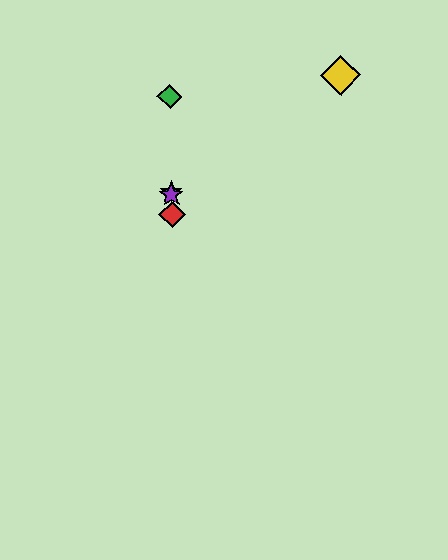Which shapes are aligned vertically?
The red diamond, the blue star, the green diamond, the purple star are aligned vertically.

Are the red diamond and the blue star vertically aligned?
Yes, both are at x≈172.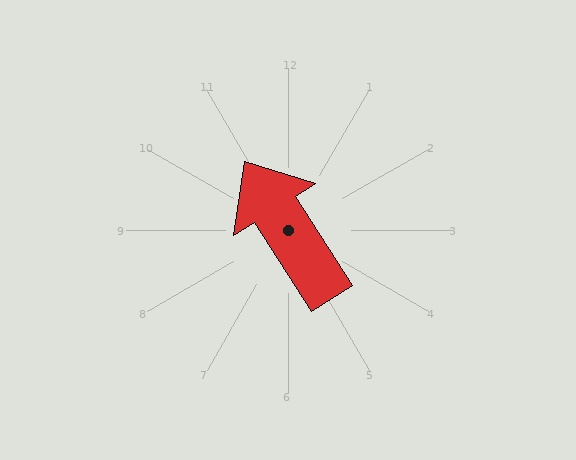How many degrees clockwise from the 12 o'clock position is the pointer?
Approximately 327 degrees.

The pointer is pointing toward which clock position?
Roughly 11 o'clock.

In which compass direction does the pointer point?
Northwest.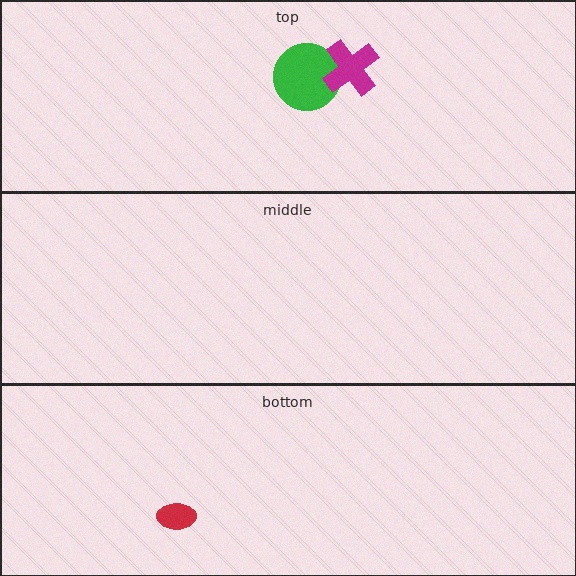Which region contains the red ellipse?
The bottom region.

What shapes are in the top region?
The green circle, the magenta cross.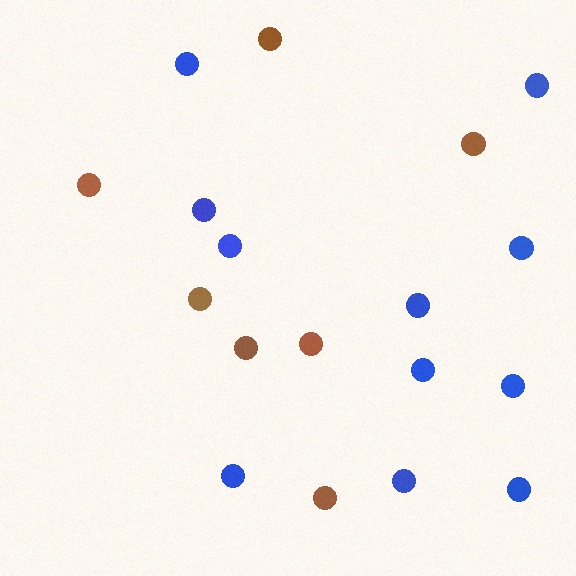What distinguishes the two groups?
There are 2 groups: one group of brown circles (7) and one group of blue circles (11).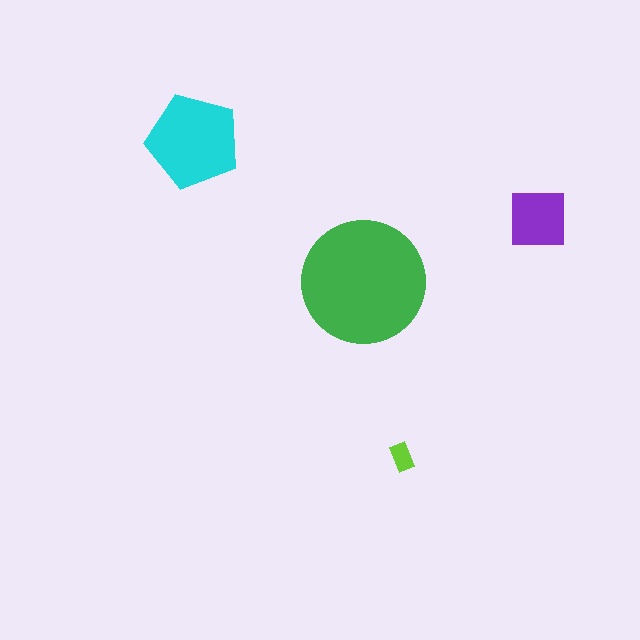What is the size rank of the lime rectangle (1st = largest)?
4th.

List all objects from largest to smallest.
The green circle, the cyan pentagon, the purple square, the lime rectangle.